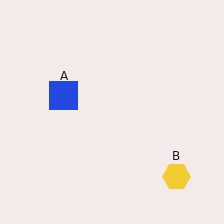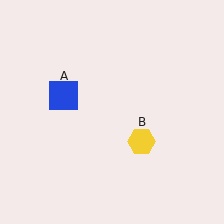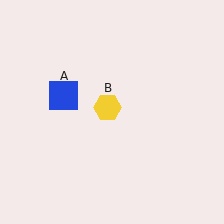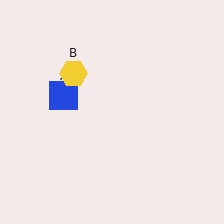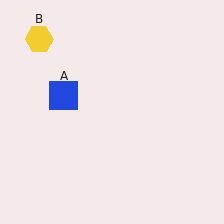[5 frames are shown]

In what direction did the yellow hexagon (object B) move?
The yellow hexagon (object B) moved up and to the left.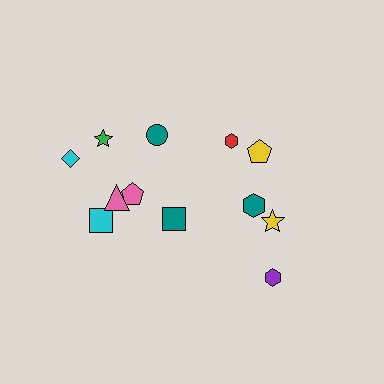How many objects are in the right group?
There are 5 objects.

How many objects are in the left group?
There are 7 objects.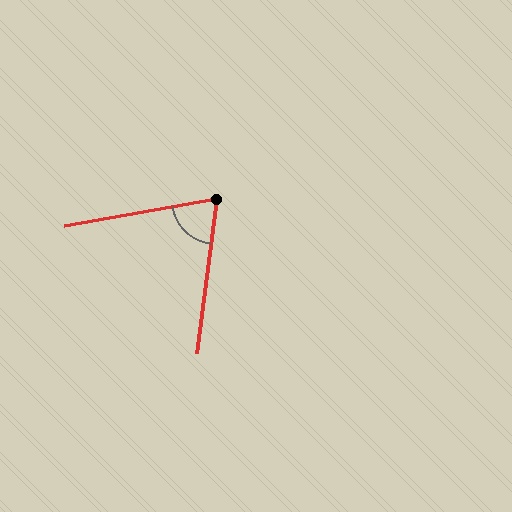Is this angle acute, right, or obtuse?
It is acute.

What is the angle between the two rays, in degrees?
Approximately 73 degrees.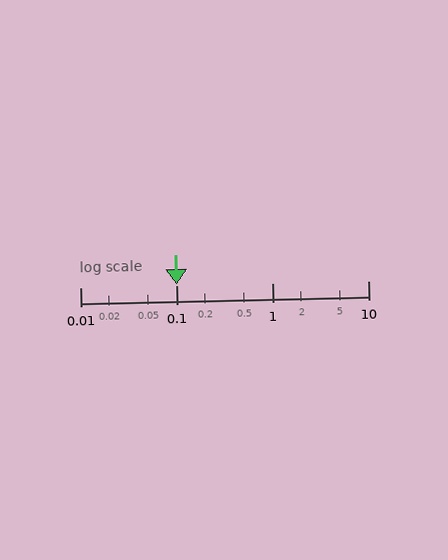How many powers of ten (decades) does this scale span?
The scale spans 3 decades, from 0.01 to 10.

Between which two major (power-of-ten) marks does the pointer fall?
The pointer is between 0.1 and 1.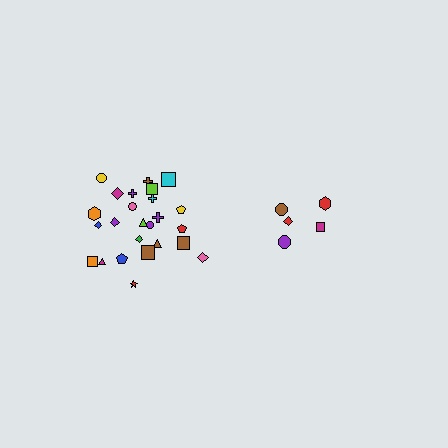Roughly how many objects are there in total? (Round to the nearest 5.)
Roughly 30 objects in total.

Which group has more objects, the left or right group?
The left group.